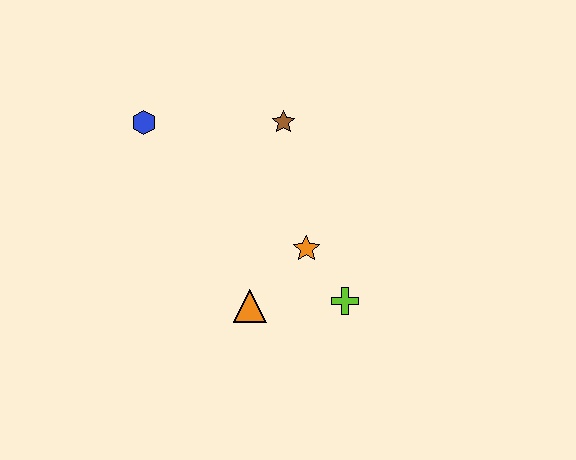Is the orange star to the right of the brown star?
Yes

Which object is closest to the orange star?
The lime cross is closest to the orange star.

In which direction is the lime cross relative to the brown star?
The lime cross is below the brown star.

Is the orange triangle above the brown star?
No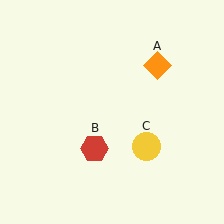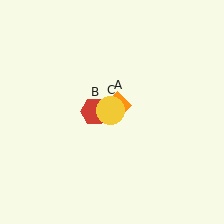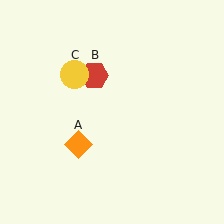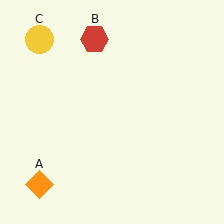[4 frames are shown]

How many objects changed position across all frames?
3 objects changed position: orange diamond (object A), red hexagon (object B), yellow circle (object C).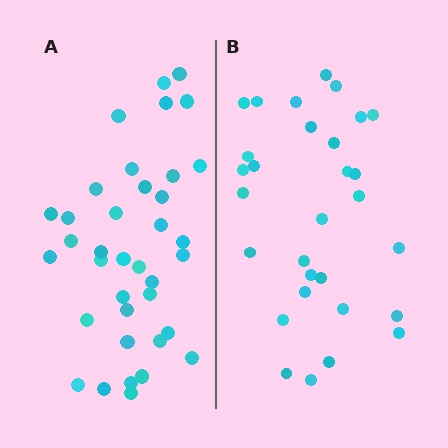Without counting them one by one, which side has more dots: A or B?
Region A (the left region) has more dots.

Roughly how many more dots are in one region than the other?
Region A has roughly 8 or so more dots than region B.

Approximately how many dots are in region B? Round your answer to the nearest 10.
About 30 dots.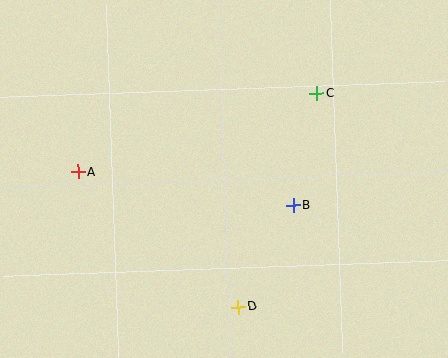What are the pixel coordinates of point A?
Point A is at (78, 172).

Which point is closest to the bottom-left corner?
Point A is closest to the bottom-left corner.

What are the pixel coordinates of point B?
Point B is at (293, 205).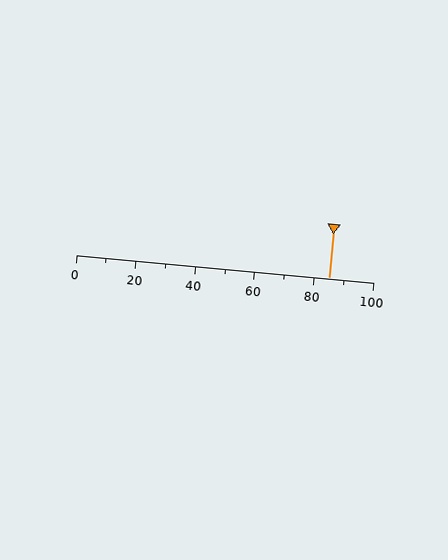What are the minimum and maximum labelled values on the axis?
The axis runs from 0 to 100.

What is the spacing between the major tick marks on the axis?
The major ticks are spaced 20 apart.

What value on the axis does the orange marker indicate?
The marker indicates approximately 85.